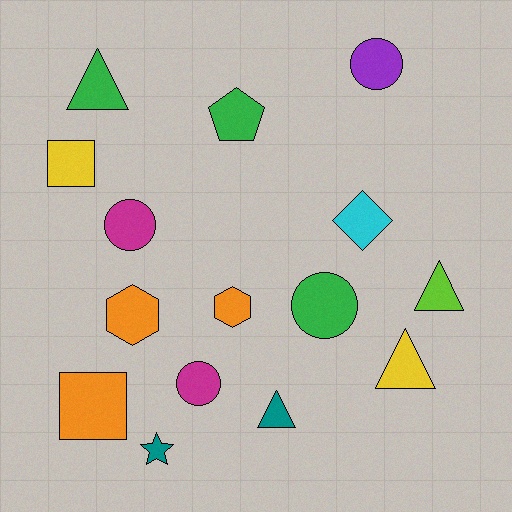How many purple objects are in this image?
There is 1 purple object.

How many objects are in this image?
There are 15 objects.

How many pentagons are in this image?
There is 1 pentagon.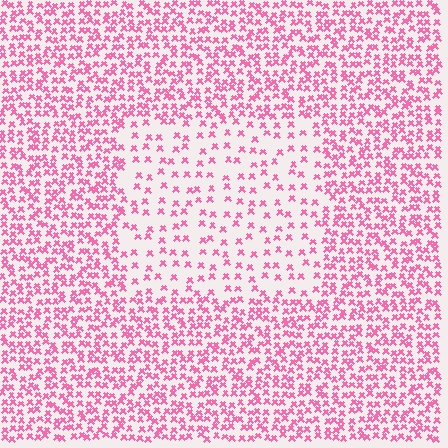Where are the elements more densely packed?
The elements are more densely packed outside the rectangle boundary.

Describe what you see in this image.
The image contains small pink elements arranged at two different densities. A rectangle-shaped region is visible where the elements are less densely packed than the surrounding area.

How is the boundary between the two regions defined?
The boundary is defined by a change in element density (approximately 2.3x ratio). All elements are the same color, size, and shape.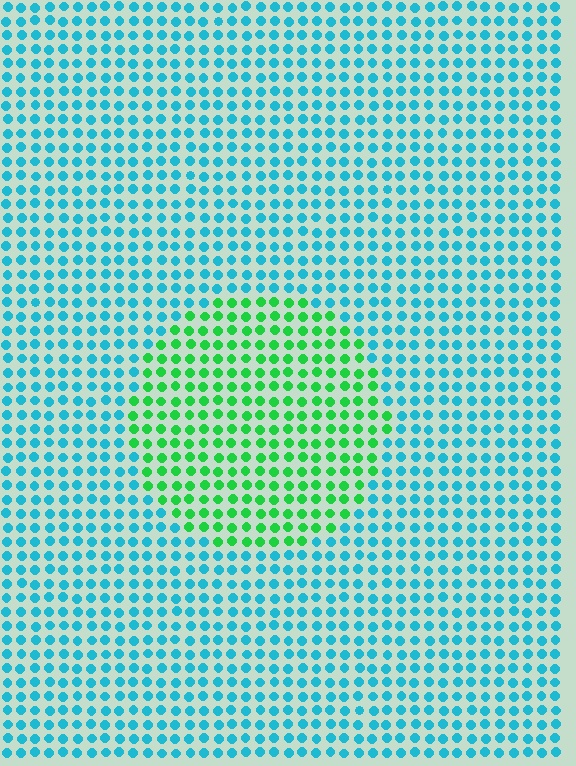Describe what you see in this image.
The image is filled with small cyan elements in a uniform arrangement. A circle-shaped region is visible where the elements are tinted to a slightly different hue, forming a subtle color boundary.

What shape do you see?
I see a circle.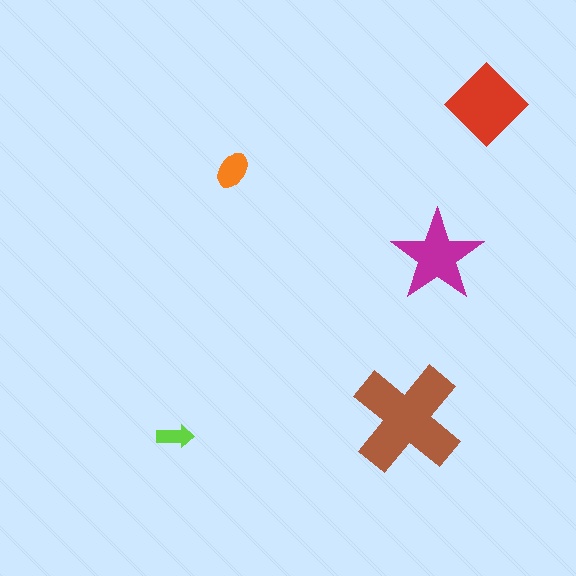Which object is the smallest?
The lime arrow.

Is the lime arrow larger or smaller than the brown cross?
Smaller.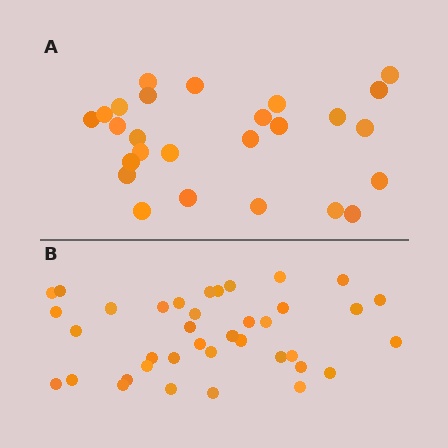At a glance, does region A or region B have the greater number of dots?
Region B (the bottom region) has more dots.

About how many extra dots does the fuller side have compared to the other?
Region B has roughly 12 or so more dots than region A.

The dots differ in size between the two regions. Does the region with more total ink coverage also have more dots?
No. Region A has more total ink coverage because its dots are larger, but region B actually contains more individual dots. Total area can be misleading — the number of items is what matters here.